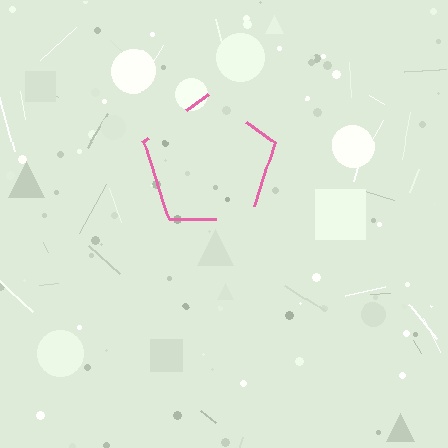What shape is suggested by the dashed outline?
The dashed outline suggests a pentagon.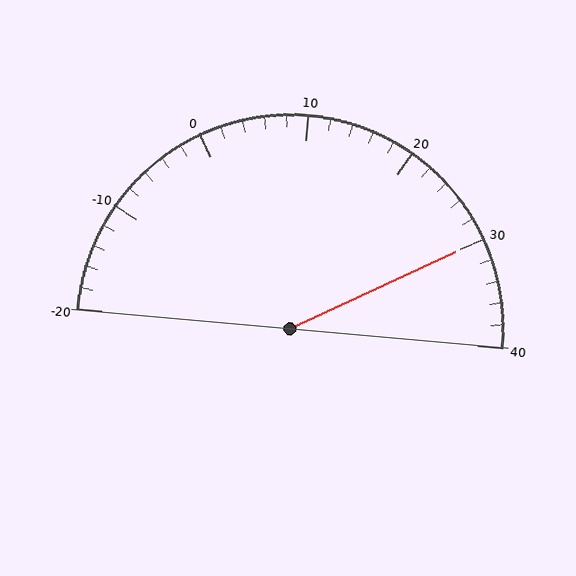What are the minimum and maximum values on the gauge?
The gauge ranges from -20 to 40.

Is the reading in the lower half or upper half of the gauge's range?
The reading is in the upper half of the range (-20 to 40).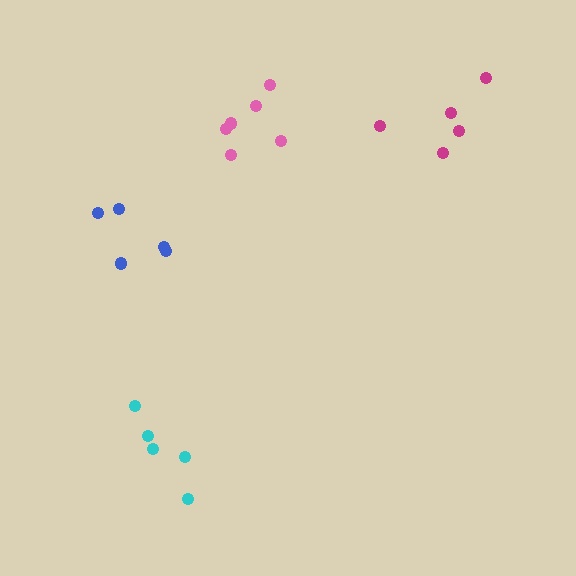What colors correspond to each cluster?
The clusters are colored: cyan, pink, blue, magenta.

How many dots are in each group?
Group 1: 5 dots, Group 2: 6 dots, Group 3: 5 dots, Group 4: 5 dots (21 total).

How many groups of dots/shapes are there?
There are 4 groups.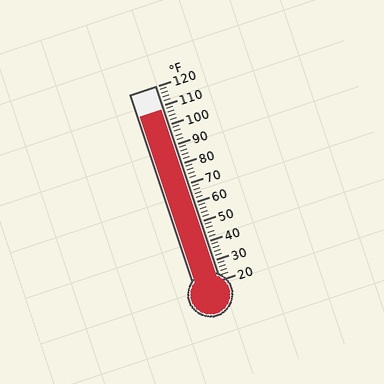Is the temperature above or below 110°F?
The temperature is below 110°F.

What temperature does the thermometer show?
The thermometer shows approximately 108°F.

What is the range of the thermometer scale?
The thermometer scale ranges from 20°F to 120°F.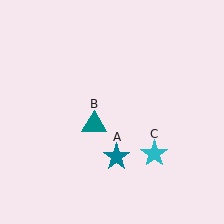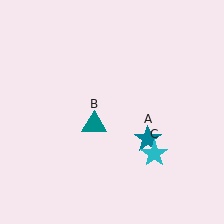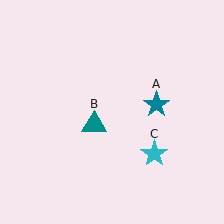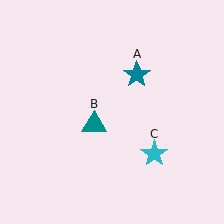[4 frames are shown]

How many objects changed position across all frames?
1 object changed position: teal star (object A).